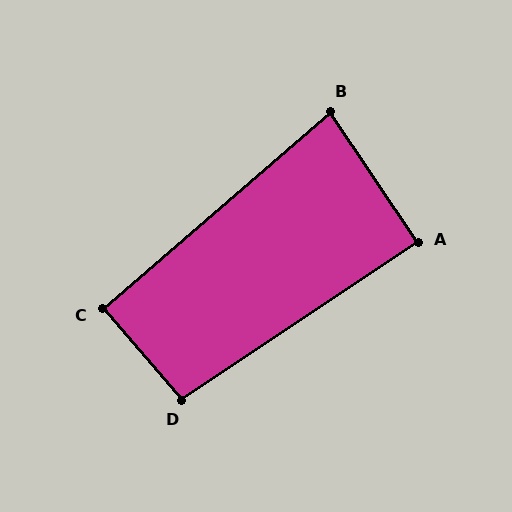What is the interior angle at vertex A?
Approximately 90 degrees (approximately right).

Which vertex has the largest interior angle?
D, at approximately 97 degrees.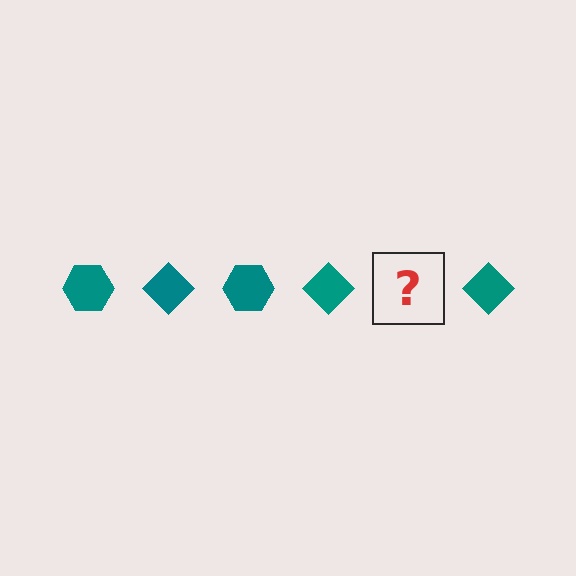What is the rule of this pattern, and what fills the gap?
The rule is that the pattern cycles through hexagon, diamond shapes in teal. The gap should be filled with a teal hexagon.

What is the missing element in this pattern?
The missing element is a teal hexagon.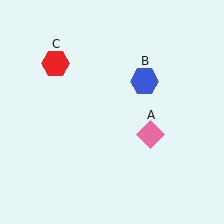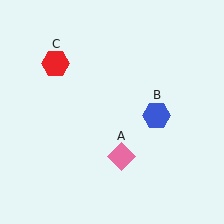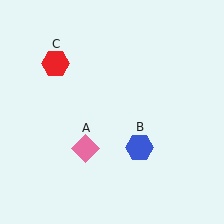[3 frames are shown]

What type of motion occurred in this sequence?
The pink diamond (object A), blue hexagon (object B) rotated clockwise around the center of the scene.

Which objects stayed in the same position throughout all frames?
Red hexagon (object C) remained stationary.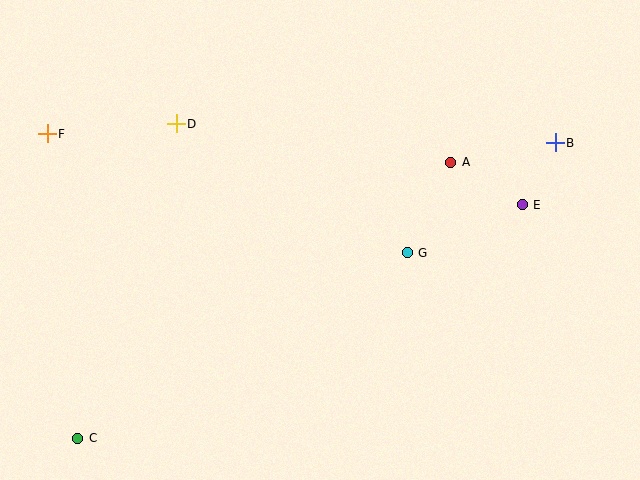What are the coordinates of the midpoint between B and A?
The midpoint between B and A is at (503, 152).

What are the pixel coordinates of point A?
Point A is at (451, 162).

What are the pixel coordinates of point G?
Point G is at (407, 253).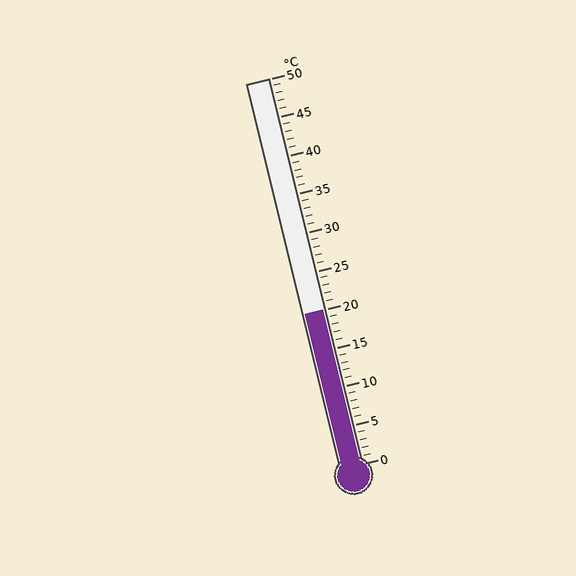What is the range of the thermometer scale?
The thermometer scale ranges from 0°C to 50°C.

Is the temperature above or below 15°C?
The temperature is above 15°C.